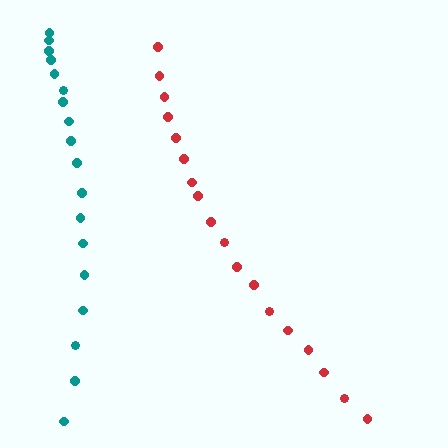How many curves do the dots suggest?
There are 2 distinct paths.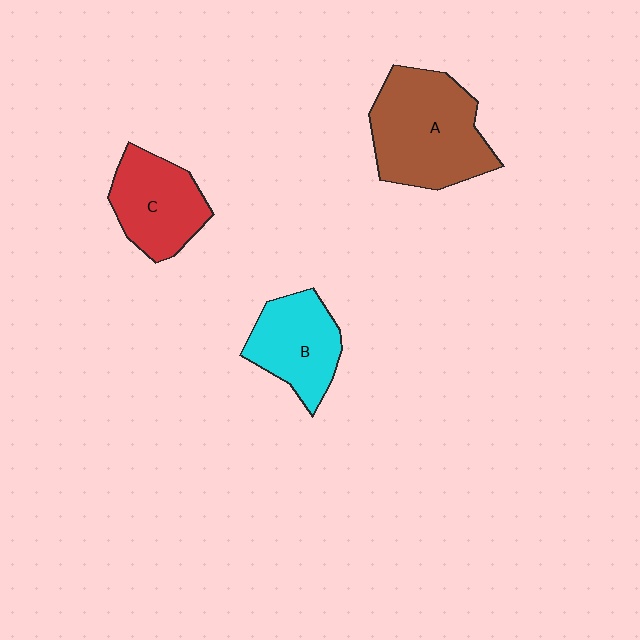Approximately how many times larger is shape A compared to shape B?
Approximately 1.5 times.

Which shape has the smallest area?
Shape B (cyan).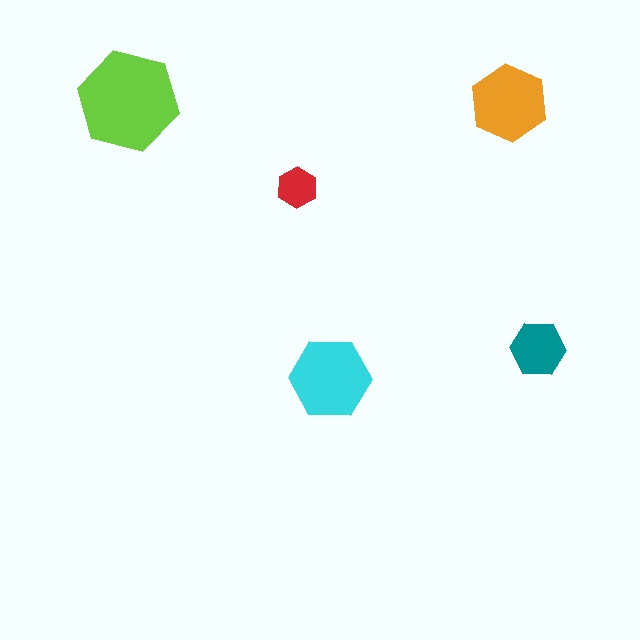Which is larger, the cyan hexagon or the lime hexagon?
The lime one.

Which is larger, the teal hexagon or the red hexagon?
The teal one.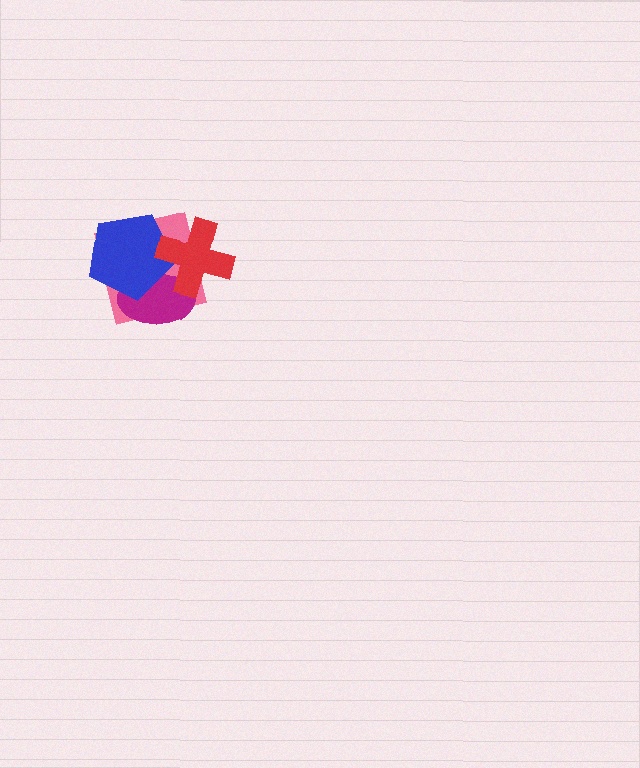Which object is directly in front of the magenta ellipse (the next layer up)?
The blue pentagon is directly in front of the magenta ellipse.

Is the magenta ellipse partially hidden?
Yes, it is partially covered by another shape.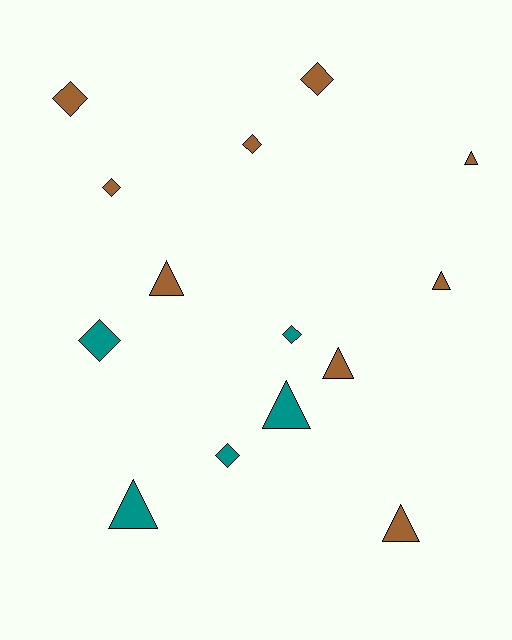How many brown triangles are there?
There are 5 brown triangles.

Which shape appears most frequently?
Diamond, with 7 objects.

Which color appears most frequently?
Brown, with 9 objects.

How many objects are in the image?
There are 14 objects.